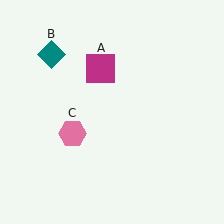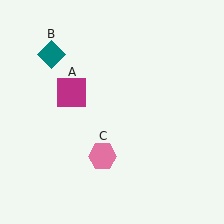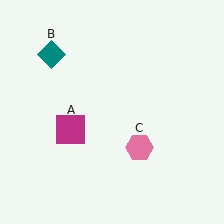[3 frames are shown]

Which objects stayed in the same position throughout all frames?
Teal diamond (object B) remained stationary.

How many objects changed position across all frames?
2 objects changed position: magenta square (object A), pink hexagon (object C).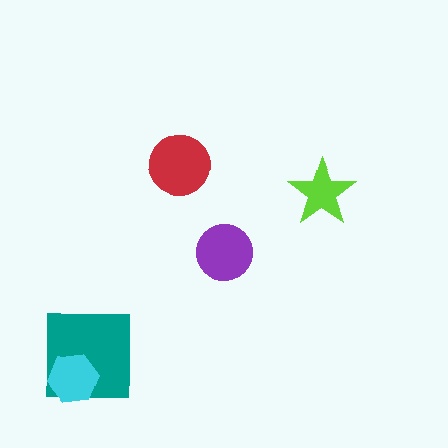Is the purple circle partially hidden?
No, no other shape covers it.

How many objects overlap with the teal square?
1 object overlaps with the teal square.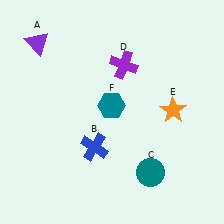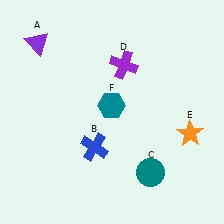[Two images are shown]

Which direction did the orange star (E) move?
The orange star (E) moved down.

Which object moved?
The orange star (E) moved down.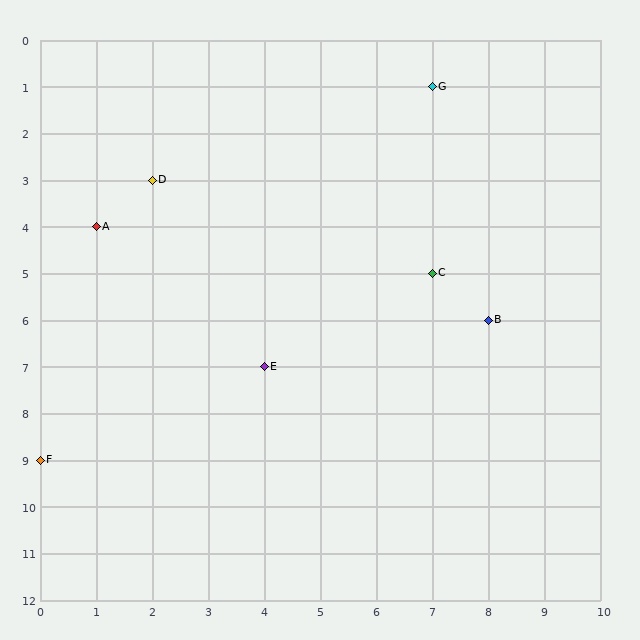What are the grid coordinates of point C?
Point C is at grid coordinates (7, 5).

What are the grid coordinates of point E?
Point E is at grid coordinates (4, 7).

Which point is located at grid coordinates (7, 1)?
Point G is at (7, 1).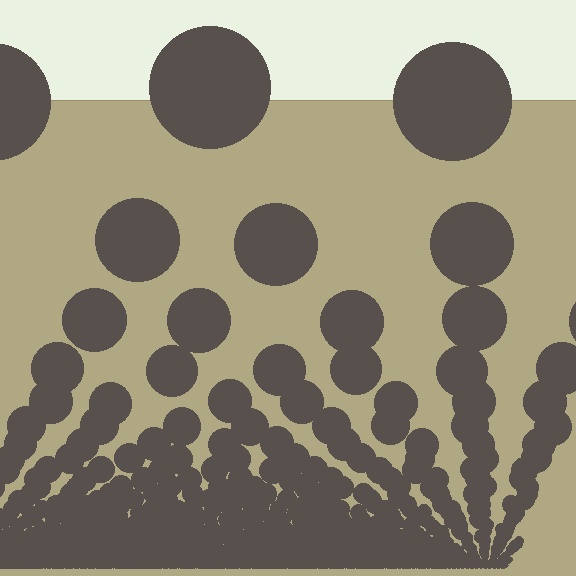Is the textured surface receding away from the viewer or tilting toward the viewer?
The surface appears to tilt toward the viewer. Texture elements get larger and sparser toward the top.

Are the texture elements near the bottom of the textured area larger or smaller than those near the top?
Smaller. The gradient is inverted — elements near the bottom are smaller and denser.